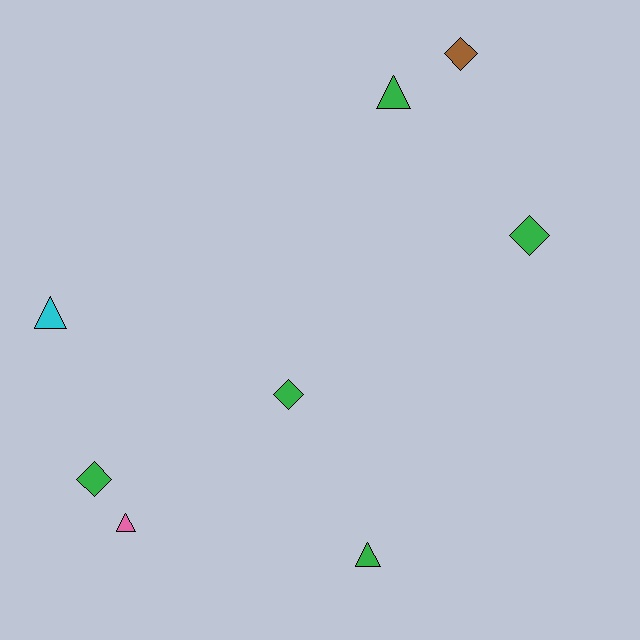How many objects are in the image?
There are 8 objects.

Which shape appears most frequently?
Diamond, with 4 objects.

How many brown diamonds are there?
There is 1 brown diamond.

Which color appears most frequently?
Green, with 5 objects.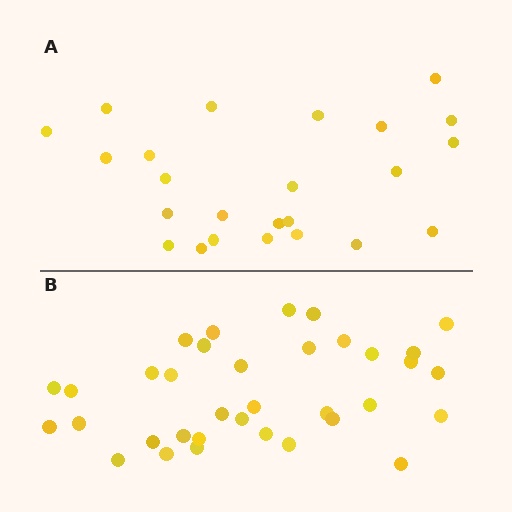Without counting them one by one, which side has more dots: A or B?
Region B (the bottom region) has more dots.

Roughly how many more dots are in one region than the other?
Region B has roughly 12 or so more dots than region A.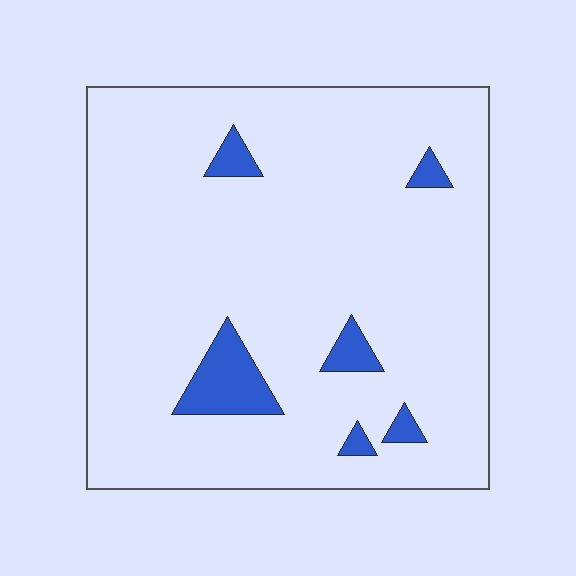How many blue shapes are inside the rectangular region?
6.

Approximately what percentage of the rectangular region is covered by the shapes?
Approximately 5%.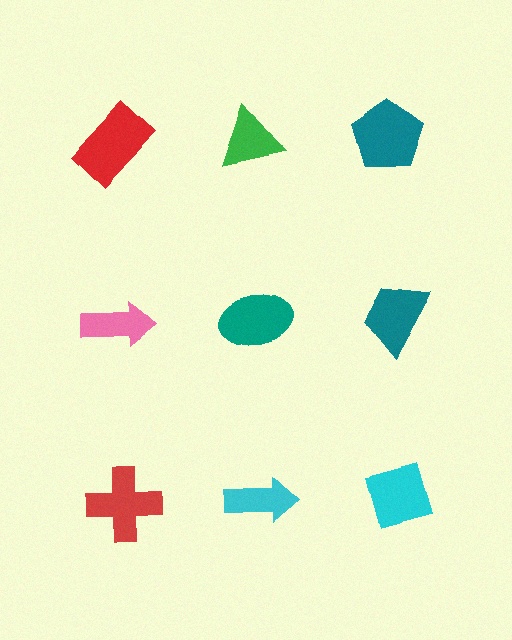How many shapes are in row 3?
3 shapes.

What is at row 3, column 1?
A red cross.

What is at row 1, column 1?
A red rectangle.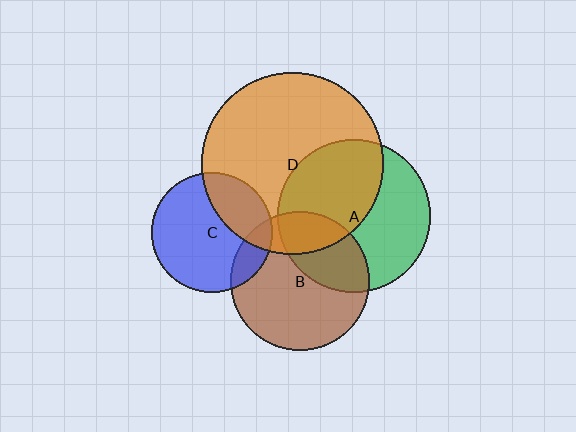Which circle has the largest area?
Circle D (orange).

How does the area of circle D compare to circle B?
Approximately 1.7 times.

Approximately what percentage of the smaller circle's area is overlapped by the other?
Approximately 15%.